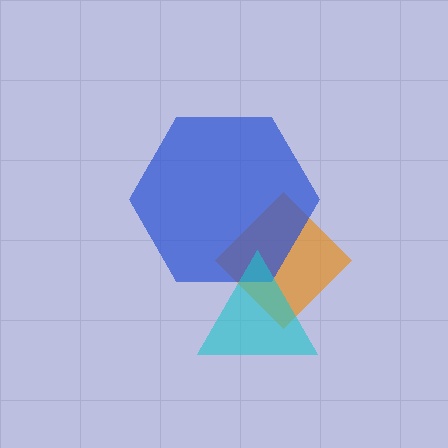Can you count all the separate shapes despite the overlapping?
Yes, there are 3 separate shapes.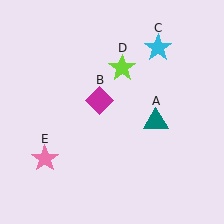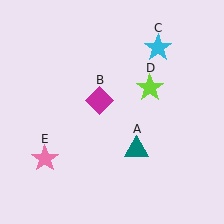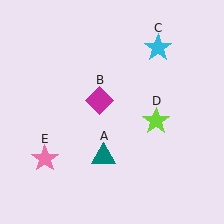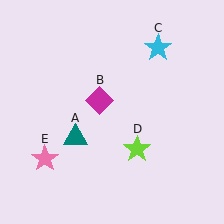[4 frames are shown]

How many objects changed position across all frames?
2 objects changed position: teal triangle (object A), lime star (object D).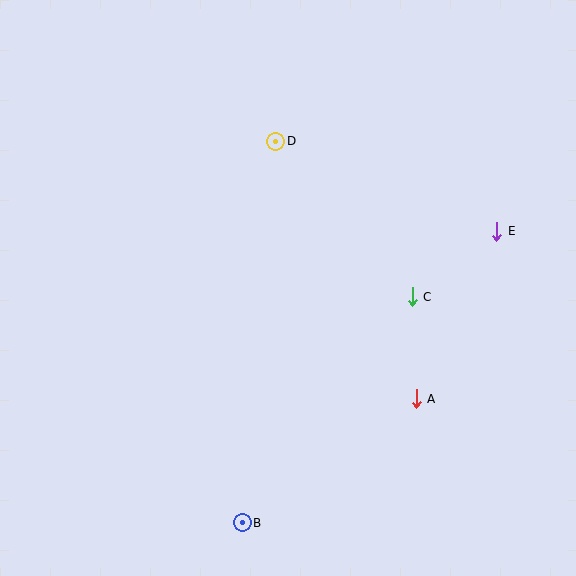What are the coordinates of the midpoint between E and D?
The midpoint between E and D is at (386, 186).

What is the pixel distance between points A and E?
The distance between A and E is 186 pixels.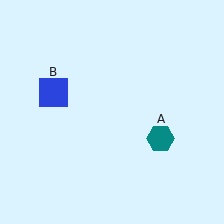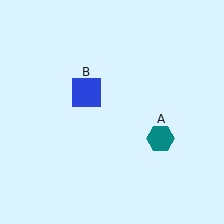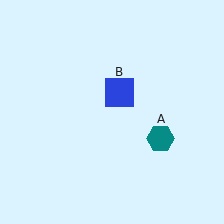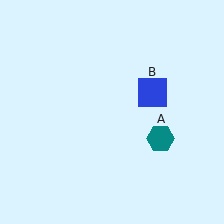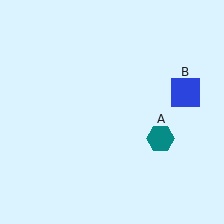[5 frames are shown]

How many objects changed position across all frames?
1 object changed position: blue square (object B).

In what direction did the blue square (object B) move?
The blue square (object B) moved right.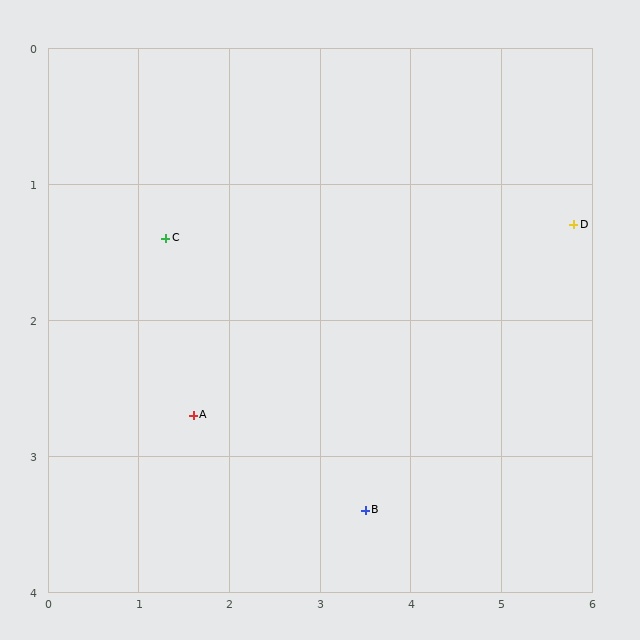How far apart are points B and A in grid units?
Points B and A are about 2.0 grid units apart.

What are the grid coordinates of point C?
Point C is at approximately (1.3, 1.4).